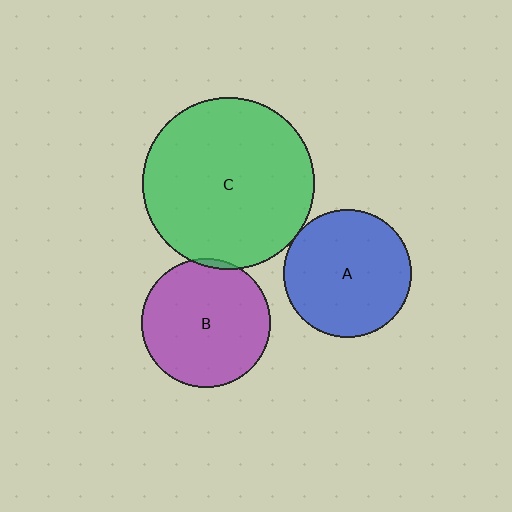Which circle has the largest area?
Circle C (green).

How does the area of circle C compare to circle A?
Approximately 1.8 times.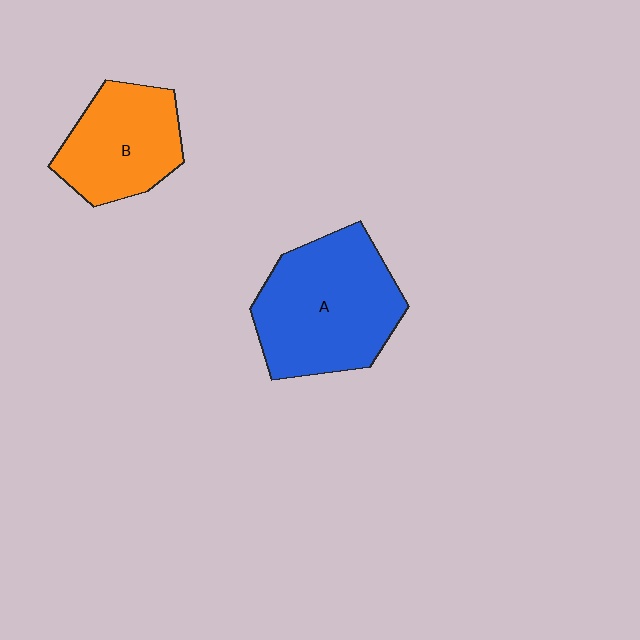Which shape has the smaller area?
Shape B (orange).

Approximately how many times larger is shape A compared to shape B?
Approximately 1.4 times.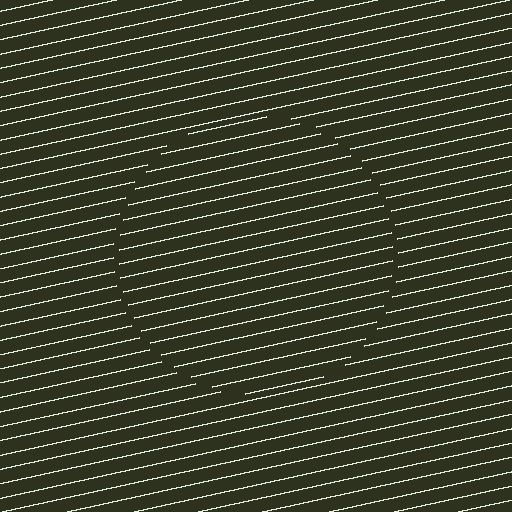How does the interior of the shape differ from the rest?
The interior of the shape contains the same grating, shifted by half a period — the contour is defined by the phase discontinuity where line-ends from the inner and outer gratings abut.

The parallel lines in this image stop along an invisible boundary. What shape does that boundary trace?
An illusory circle. The interior of the shape contains the same grating, shifted by half a period — the contour is defined by the phase discontinuity where line-ends from the inner and outer gratings abut.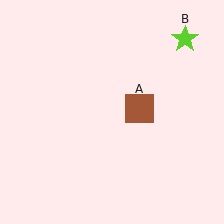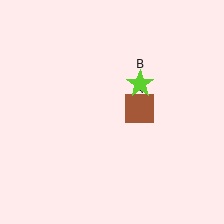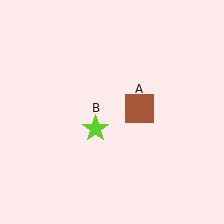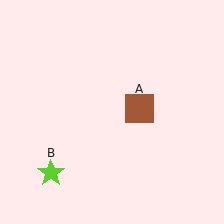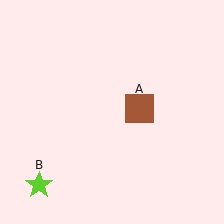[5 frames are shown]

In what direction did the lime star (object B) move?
The lime star (object B) moved down and to the left.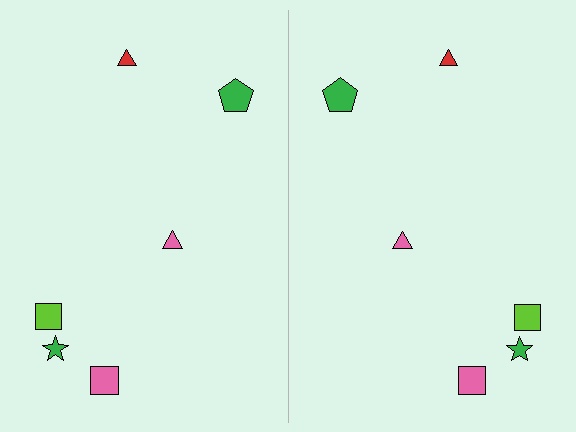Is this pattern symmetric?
Yes, this pattern has bilateral (reflection) symmetry.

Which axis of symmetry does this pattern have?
The pattern has a vertical axis of symmetry running through the center of the image.